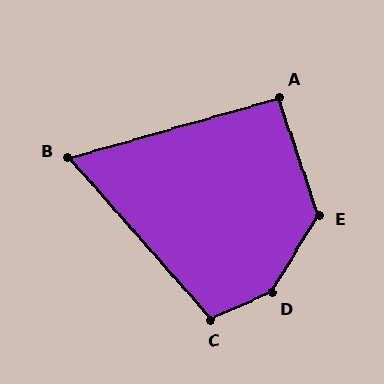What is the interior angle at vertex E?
Approximately 131 degrees (obtuse).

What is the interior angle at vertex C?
Approximately 108 degrees (obtuse).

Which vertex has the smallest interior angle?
B, at approximately 65 degrees.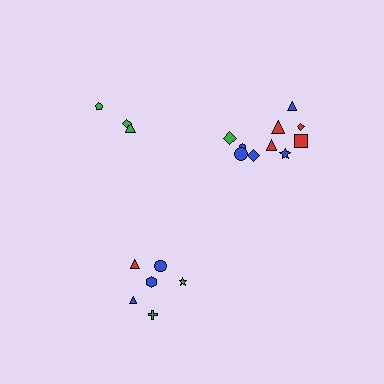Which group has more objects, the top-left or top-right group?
The top-right group.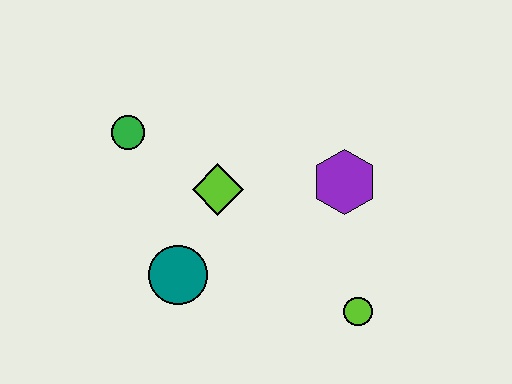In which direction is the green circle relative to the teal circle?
The green circle is above the teal circle.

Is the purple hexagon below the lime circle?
No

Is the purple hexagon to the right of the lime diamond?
Yes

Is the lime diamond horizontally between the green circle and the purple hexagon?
Yes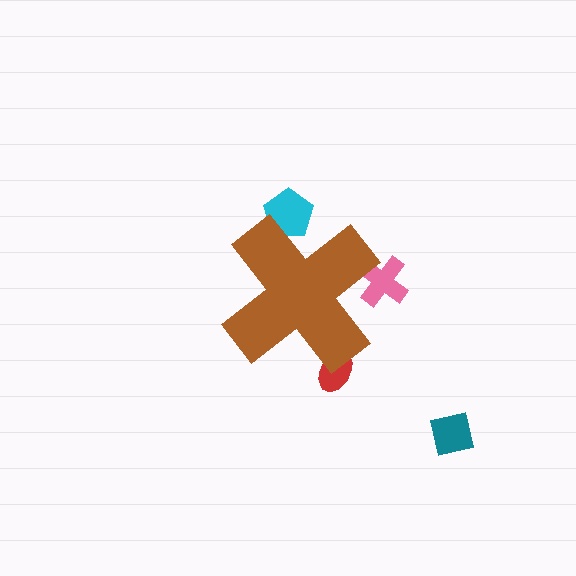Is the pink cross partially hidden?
Yes, the pink cross is partially hidden behind the brown cross.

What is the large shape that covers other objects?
A brown cross.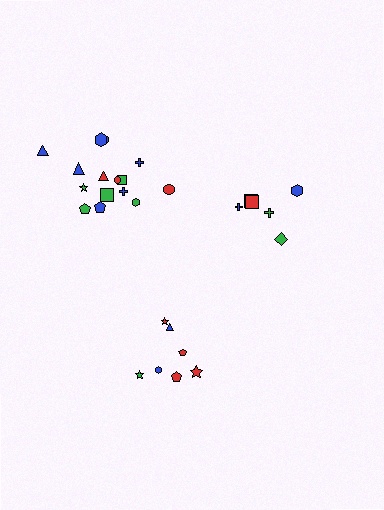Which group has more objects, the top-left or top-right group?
The top-left group.